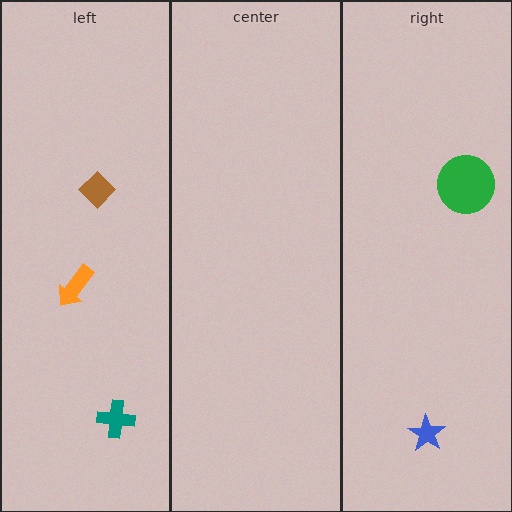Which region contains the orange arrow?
The left region.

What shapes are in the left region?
The orange arrow, the teal cross, the brown diamond.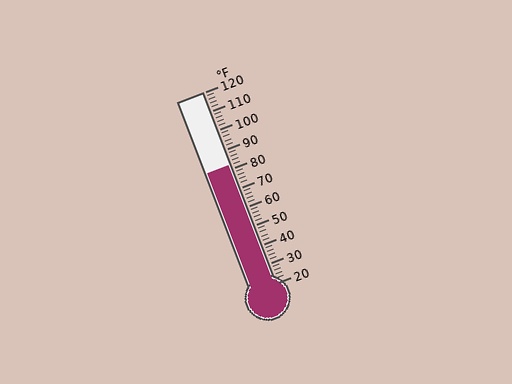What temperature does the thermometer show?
The thermometer shows approximately 82°F.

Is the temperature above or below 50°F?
The temperature is above 50°F.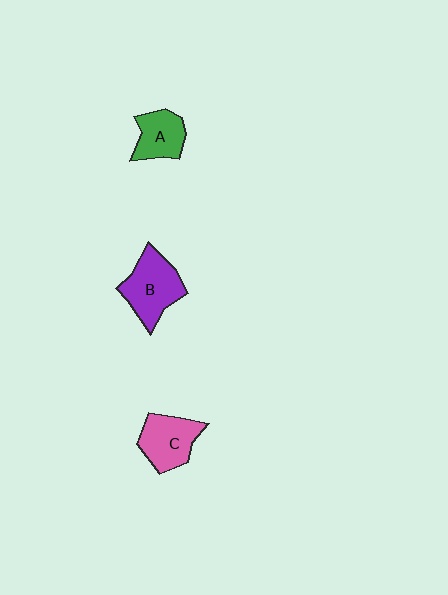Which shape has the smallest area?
Shape A (green).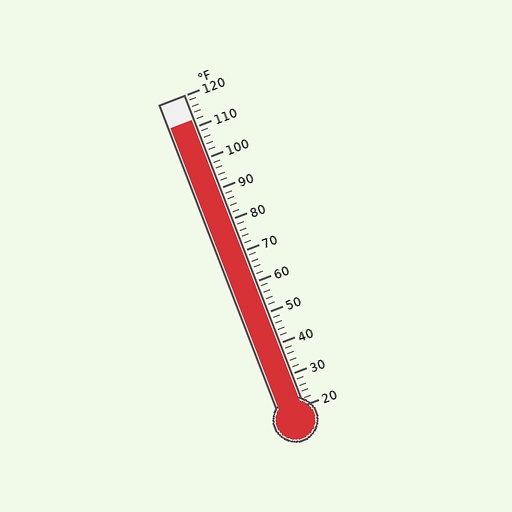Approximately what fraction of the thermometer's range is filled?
The thermometer is filled to approximately 90% of its range.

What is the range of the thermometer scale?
The thermometer scale ranges from 20°F to 120°F.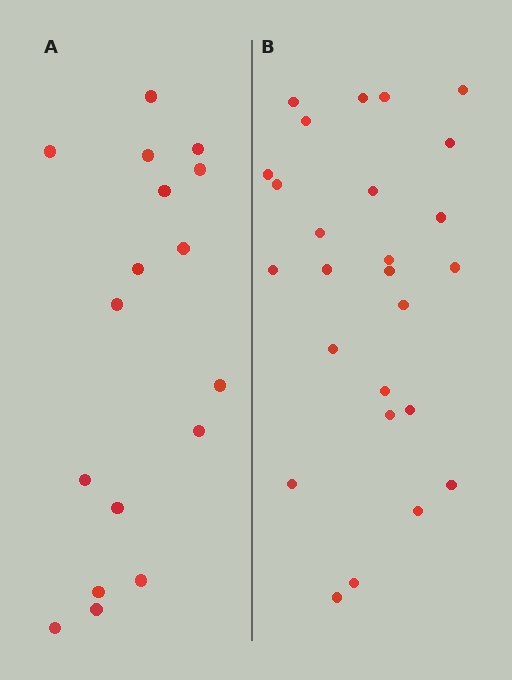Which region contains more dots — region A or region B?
Region B (the right region) has more dots.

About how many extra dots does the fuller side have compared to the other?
Region B has roughly 8 or so more dots than region A.